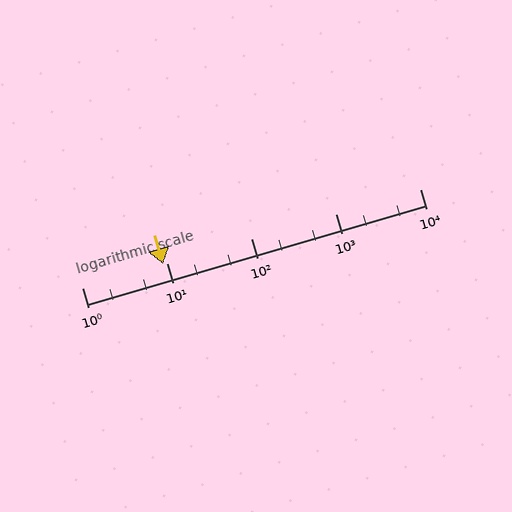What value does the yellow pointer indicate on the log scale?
The pointer indicates approximately 9.1.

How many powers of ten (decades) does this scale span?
The scale spans 4 decades, from 1 to 10000.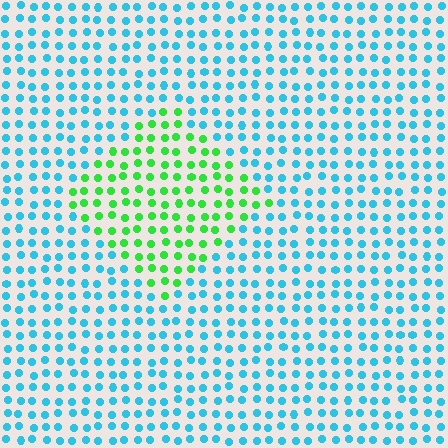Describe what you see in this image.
The image is filled with small cyan elements in a uniform arrangement. A diamond-shaped region is visible where the elements are tinted to a slightly different hue, forming a subtle color boundary.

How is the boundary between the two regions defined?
The boundary is defined purely by a slight shift in hue (about 65 degrees). Spacing, size, and orientation are identical on both sides.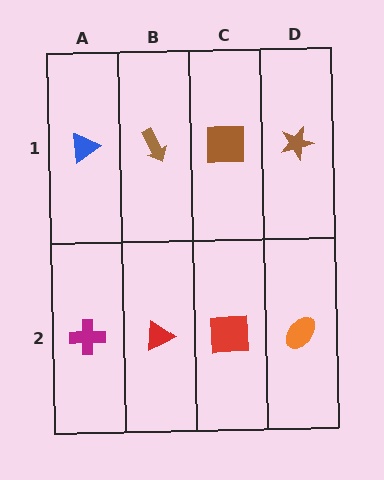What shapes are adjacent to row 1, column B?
A red triangle (row 2, column B), a blue triangle (row 1, column A), a brown square (row 1, column C).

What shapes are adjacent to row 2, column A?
A blue triangle (row 1, column A), a red triangle (row 2, column B).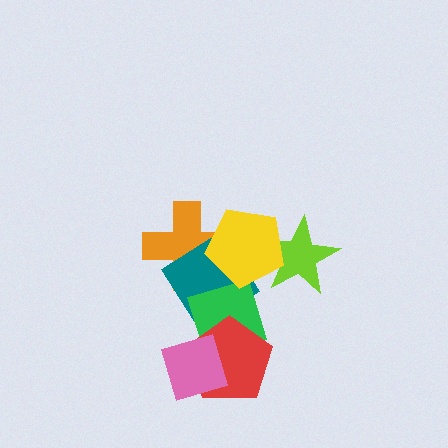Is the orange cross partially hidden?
Yes, it is partially covered by another shape.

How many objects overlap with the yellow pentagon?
4 objects overlap with the yellow pentagon.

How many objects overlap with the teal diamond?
4 objects overlap with the teal diamond.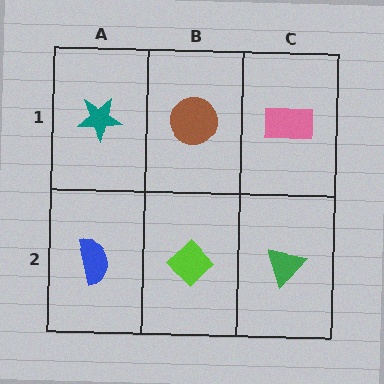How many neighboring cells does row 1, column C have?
2.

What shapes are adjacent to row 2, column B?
A brown circle (row 1, column B), a blue semicircle (row 2, column A), a green triangle (row 2, column C).